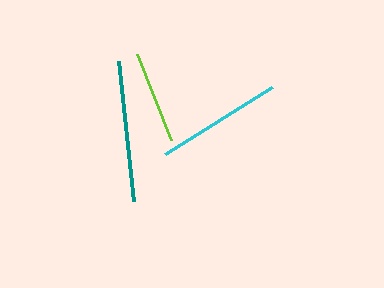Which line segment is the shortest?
The lime line is the shortest at approximately 93 pixels.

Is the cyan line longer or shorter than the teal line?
The teal line is longer than the cyan line.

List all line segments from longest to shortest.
From longest to shortest: teal, cyan, lime.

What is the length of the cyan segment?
The cyan segment is approximately 127 pixels long.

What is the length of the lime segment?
The lime segment is approximately 93 pixels long.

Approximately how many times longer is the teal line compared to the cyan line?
The teal line is approximately 1.1 times the length of the cyan line.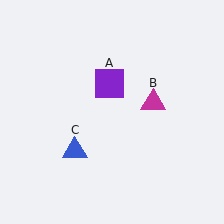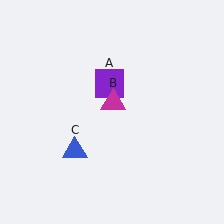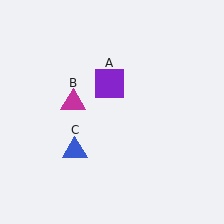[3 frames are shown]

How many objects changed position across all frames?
1 object changed position: magenta triangle (object B).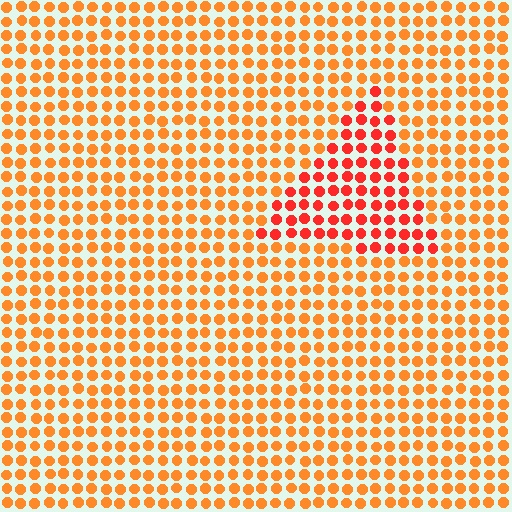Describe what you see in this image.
The image is filled with small orange elements in a uniform arrangement. A triangle-shaped region is visible where the elements are tinted to a slightly different hue, forming a subtle color boundary.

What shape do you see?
I see a triangle.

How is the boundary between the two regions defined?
The boundary is defined purely by a slight shift in hue (about 27 degrees). Spacing, size, and orientation are identical on both sides.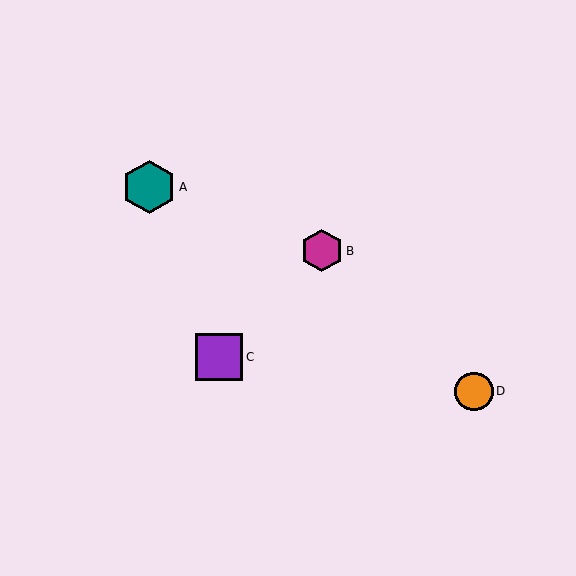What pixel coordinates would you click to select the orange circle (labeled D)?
Click at (474, 391) to select the orange circle D.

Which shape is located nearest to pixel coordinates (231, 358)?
The purple square (labeled C) at (219, 357) is nearest to that location.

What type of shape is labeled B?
Shape B is a magenta hexagon.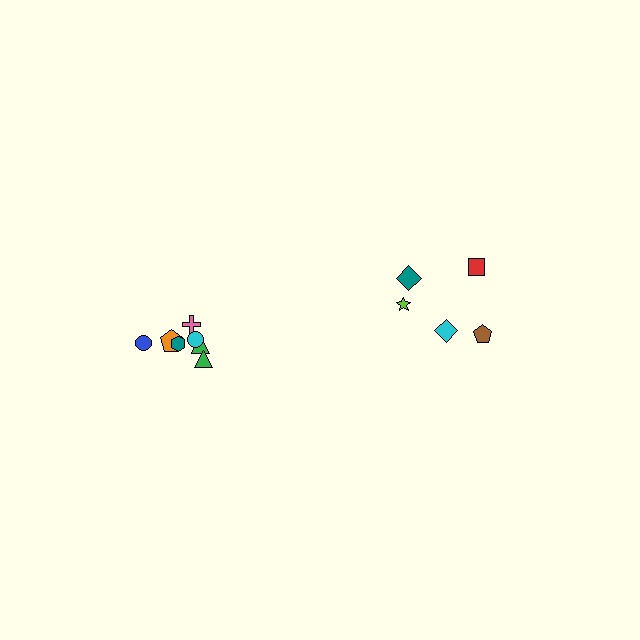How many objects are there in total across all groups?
There are 12 objects.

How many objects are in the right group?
There are 5 objects.